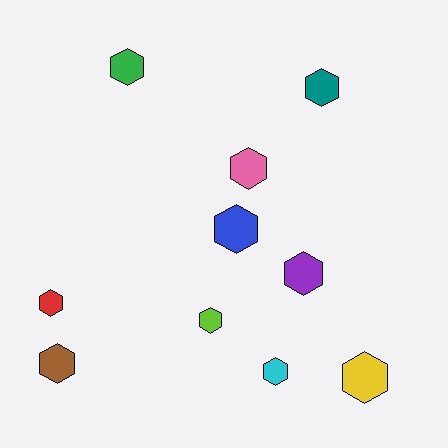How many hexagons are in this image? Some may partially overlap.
There are 10 hexagons.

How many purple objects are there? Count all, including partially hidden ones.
There is 1 purple object.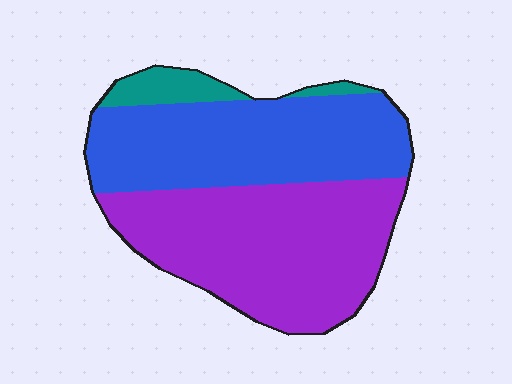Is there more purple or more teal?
Purple.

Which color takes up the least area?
Teal, at roughly 10%.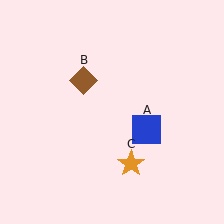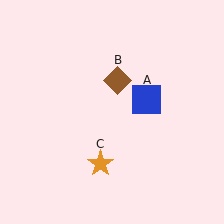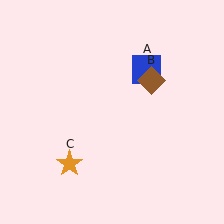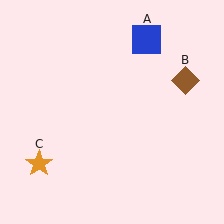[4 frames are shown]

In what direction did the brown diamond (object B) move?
The brown diamond (object B) moved right.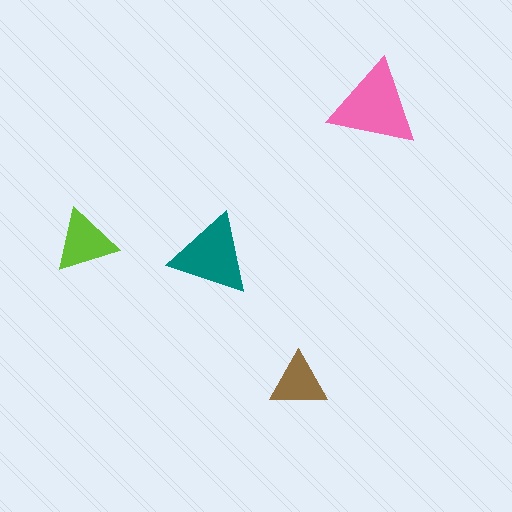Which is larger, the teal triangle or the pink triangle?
The pink one.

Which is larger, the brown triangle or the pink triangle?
The pink one.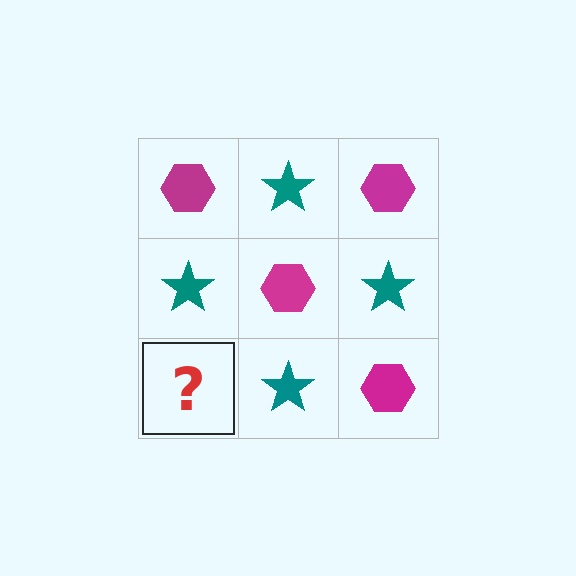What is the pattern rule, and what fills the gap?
The rule is that it alternates magenta hexagon and teal star in a checkerboard pattern. The gap should be filled with a magenta hexagon.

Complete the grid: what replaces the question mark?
The question mark should be replaced with a magenta hexagon.